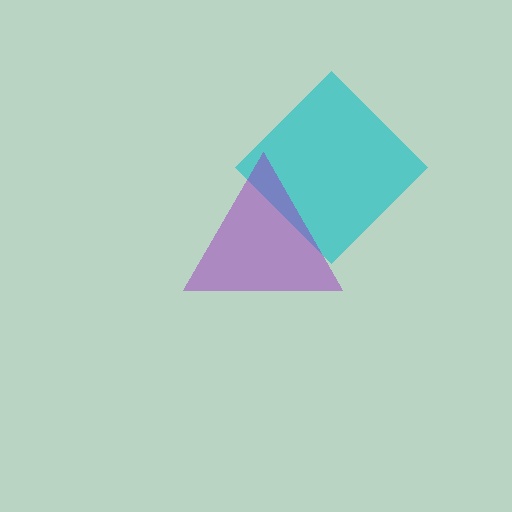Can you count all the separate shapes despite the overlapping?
Yes, there are 2 separate shapes.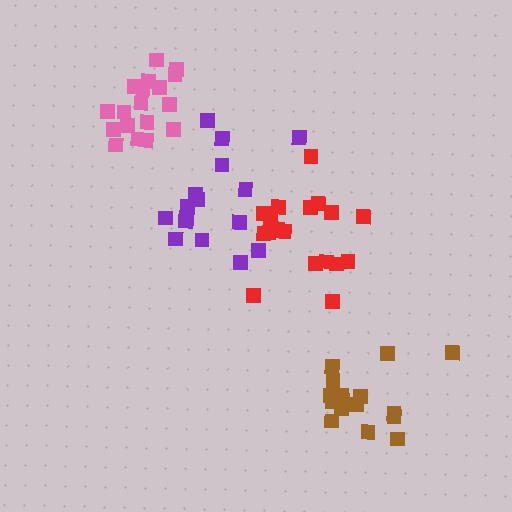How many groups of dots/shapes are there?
There are 4 groups.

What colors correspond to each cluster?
The clusters are colored: brown, red, pink, purple.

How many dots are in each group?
Group 1: 17 dots, Group 2: 18 dots, Group 3: 18 dots, Group 4: 17 dots (70 total).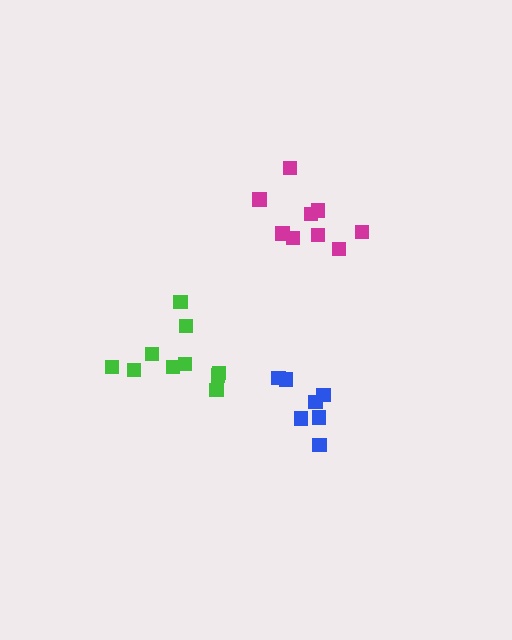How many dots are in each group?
Group 1: 9 dots, Group 2: 10 dots, Group 3: 7 dots (26 total).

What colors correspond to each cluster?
The clusters are colored: magenta, green, blue.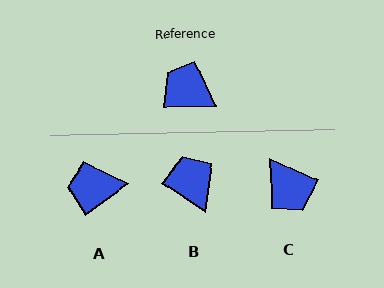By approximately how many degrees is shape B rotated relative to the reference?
Approximately 33 degrees clockwise.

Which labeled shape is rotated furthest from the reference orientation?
C, about 156 degrees away.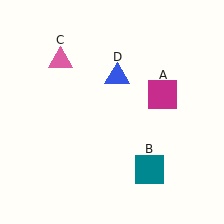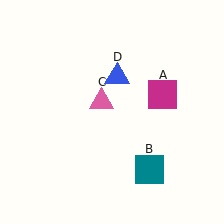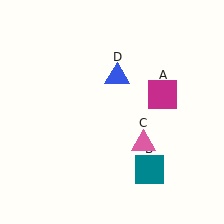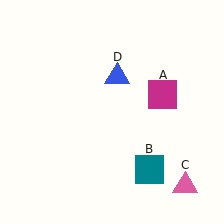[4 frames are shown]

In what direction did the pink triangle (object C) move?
The pink triangle (object C) moved down and to the right.